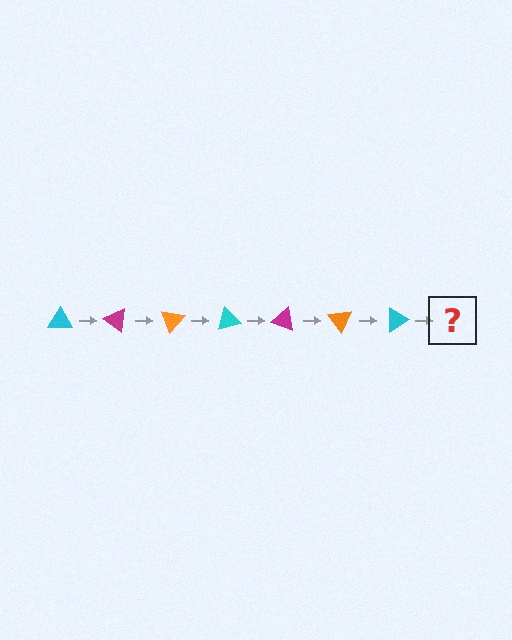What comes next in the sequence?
The next element should be a magenta triangle, rotated 245 degrees from the start.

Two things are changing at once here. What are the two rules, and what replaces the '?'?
The two rules are that it rotates 35 degrees each step and the color cycles through cyan, magenta, and orange. The '?' should be a magenta triangle, rotated 245 degrees from the start.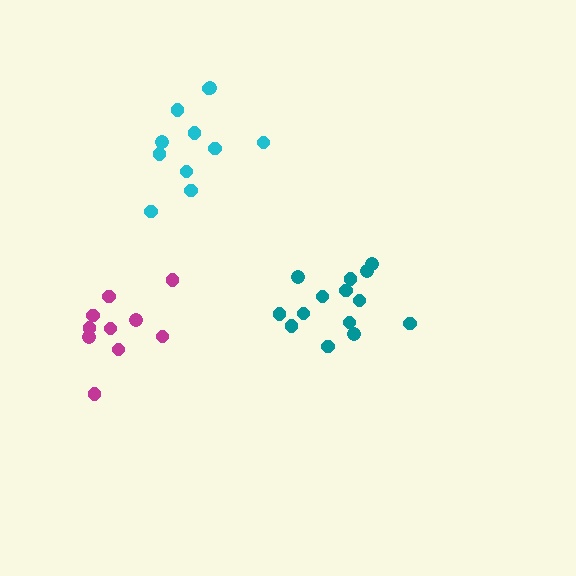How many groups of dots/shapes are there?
There are 3 groups.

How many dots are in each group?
Group 1: 11 dots, Group 2: 10 dots, Group 3: 14 dots (35 total).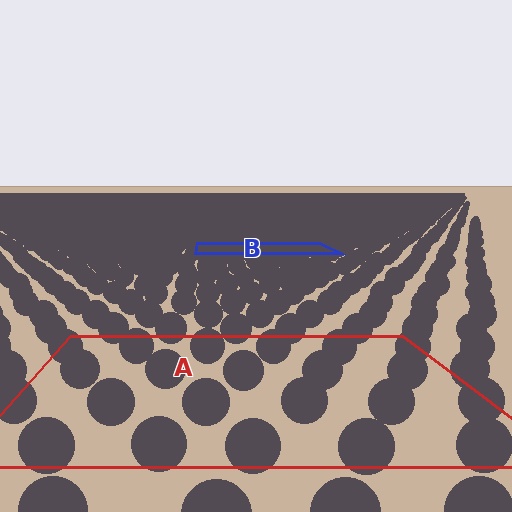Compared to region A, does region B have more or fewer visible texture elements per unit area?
Region B has more texture elements per unit area — they are packed more densely because it is farther away.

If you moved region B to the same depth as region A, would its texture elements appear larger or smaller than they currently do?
They would appear larger. At a closer depth, the same texture elements are projected at a bigger on-screen size.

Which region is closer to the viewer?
Region A is closer. The texture elements there are larger and more spread out.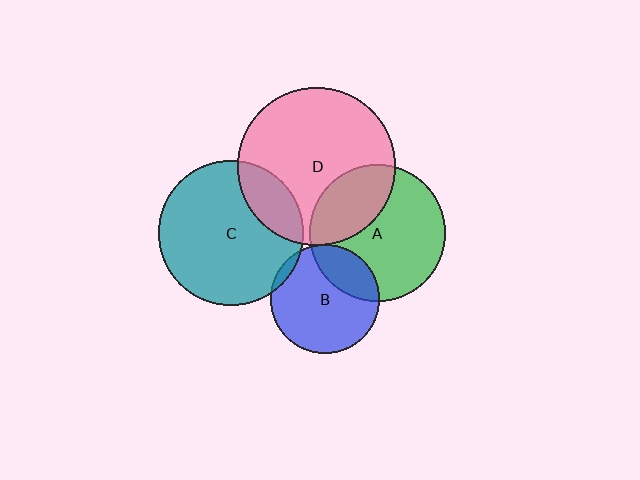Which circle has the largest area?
Circle D (pink).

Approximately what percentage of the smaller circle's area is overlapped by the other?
Approximately 25%.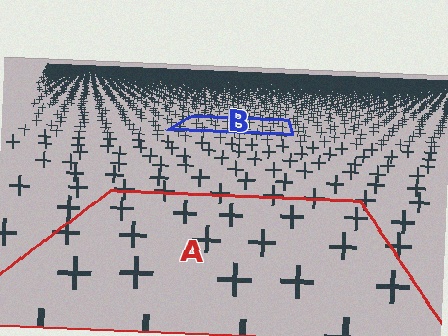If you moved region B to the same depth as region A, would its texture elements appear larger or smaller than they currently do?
They would appear larger. At a closer depth, the same texture elements are projected at a bigger on-screen size.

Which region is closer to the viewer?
Region A is closer. The texture elements there are larger and more spread out.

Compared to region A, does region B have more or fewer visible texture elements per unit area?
Region B has more texture elements per unit area — they are packed more densely because it is farther away.